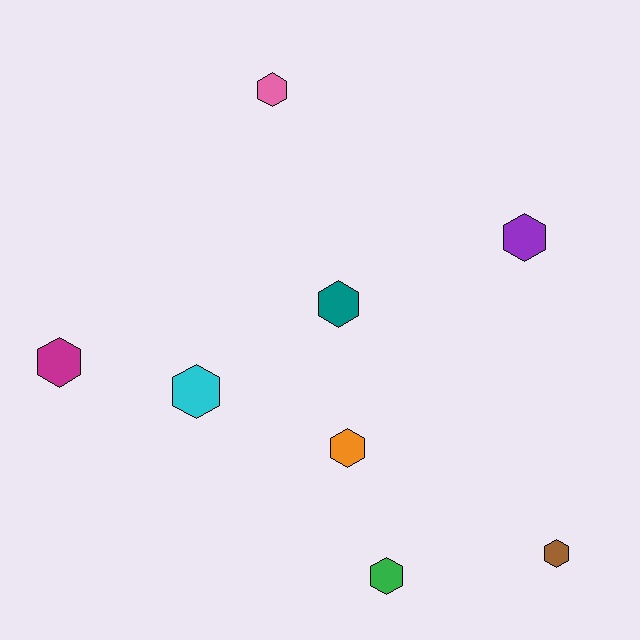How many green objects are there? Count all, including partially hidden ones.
There is 1 green object.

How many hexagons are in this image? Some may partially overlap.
There are 8 hexagons.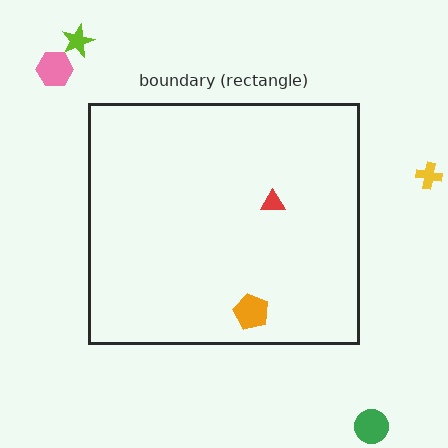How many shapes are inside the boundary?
2 inside, 4 outside.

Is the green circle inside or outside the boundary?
Outside.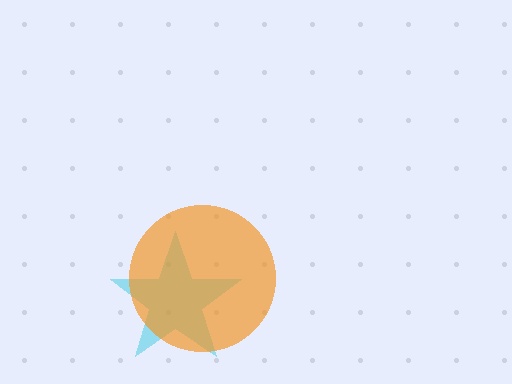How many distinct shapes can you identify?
There are 2 distinct shapes: a cyan star, an orange circle.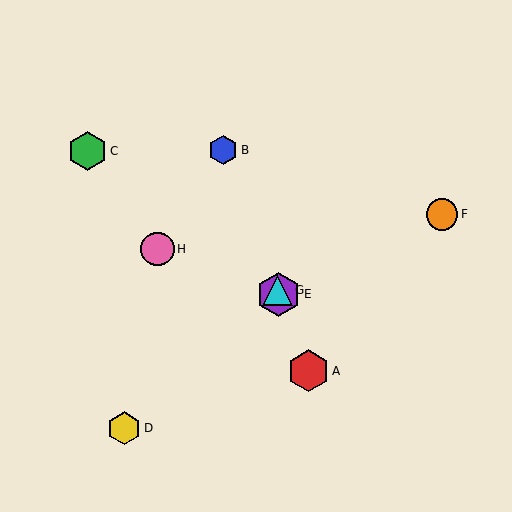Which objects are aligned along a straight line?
Objects A, B, E, G are aligned along a straight line.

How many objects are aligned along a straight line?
4 objects (A, B, E, G) are aligned along a straight line.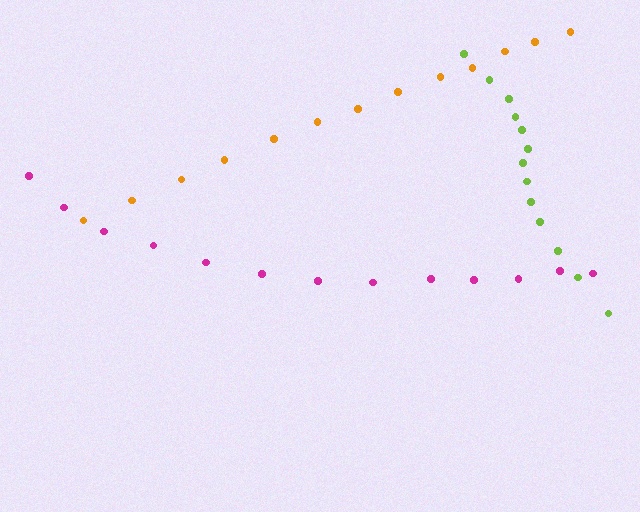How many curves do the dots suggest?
There are 3 distinct paths.